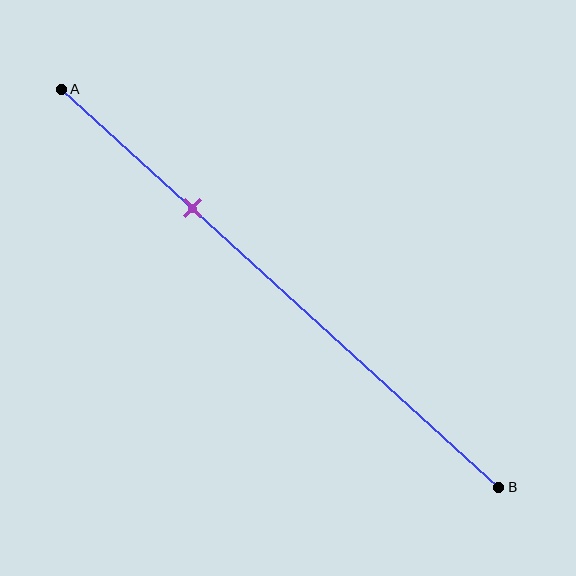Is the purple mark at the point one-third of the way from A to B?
No, the mark is at about 30% from A, not at the 33% one-third point.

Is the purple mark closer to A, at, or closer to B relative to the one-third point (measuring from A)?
The purple mark is closer to point A than the one-third point of segment AB.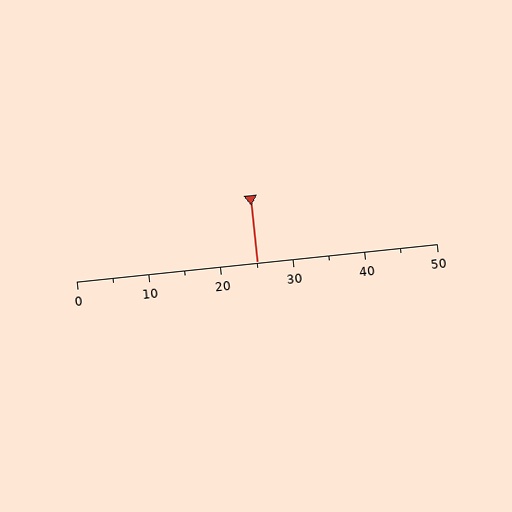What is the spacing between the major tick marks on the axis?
The major ticks are spaced 10 apart.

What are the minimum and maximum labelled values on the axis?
The axis runs from 0 to 50.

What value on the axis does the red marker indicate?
The marker indicates approximately 25.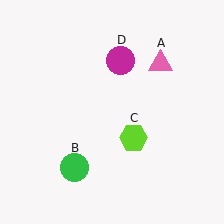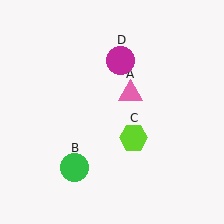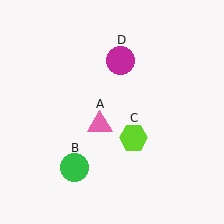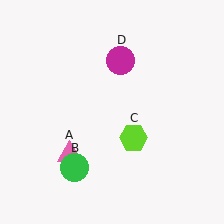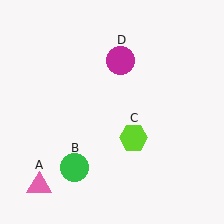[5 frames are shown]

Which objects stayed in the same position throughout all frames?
Green circle (object B) and lime hexagon (object C) and magenta circle (object D) remained stationary.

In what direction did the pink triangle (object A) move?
The pink triangle (object A) moved down and to the left.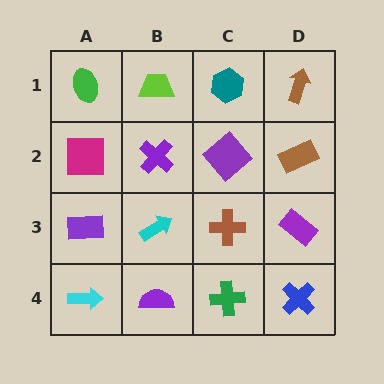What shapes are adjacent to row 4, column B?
A cyan arrow (row 3, column B), a cyan arrow (row 4, column A), a green cross (row 4, column C).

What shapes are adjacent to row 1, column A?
A magenta square (row 2, column A), a lime trapezoid (row 1, column B).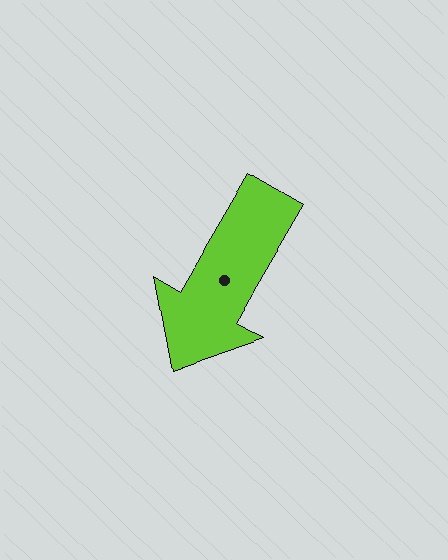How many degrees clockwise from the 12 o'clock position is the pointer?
Approximately 210 degrees.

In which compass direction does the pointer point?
Southwest.